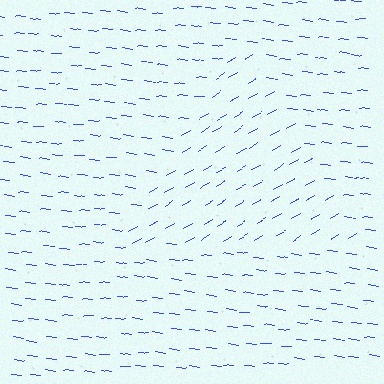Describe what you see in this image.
The image is filled with small blue line segments. A triangle region in the image has lines oriented differently from the surrounding lines, creating a visible texture boundary.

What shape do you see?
I see a triangle.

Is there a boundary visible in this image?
Yes, there is a texture boundary formed by a change in line orientation.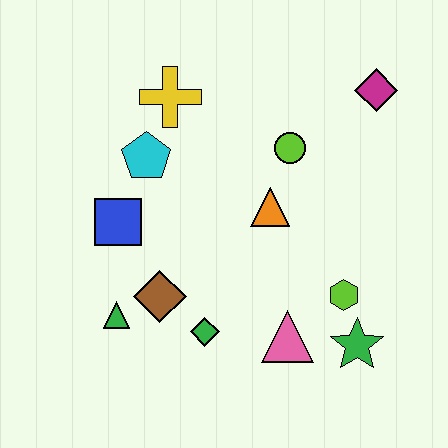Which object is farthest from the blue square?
The magenta diamond is farthest from the blue square.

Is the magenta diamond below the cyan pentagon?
No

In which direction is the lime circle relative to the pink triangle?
The lime circle is above the pink triangle.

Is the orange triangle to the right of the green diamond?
Yes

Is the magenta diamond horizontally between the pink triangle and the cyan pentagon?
No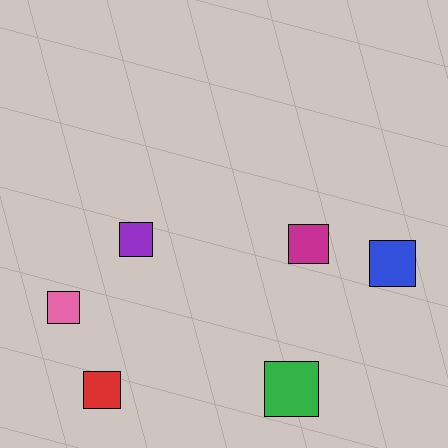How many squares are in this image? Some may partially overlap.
There are 6 squares.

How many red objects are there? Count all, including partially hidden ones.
There is 1 red object.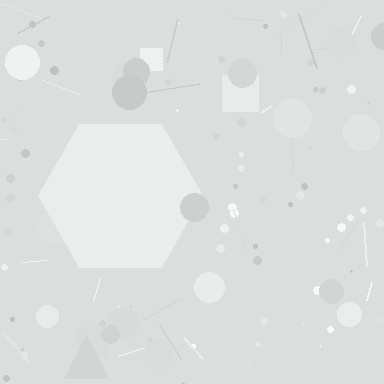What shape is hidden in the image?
A hexagon is hidden in the image.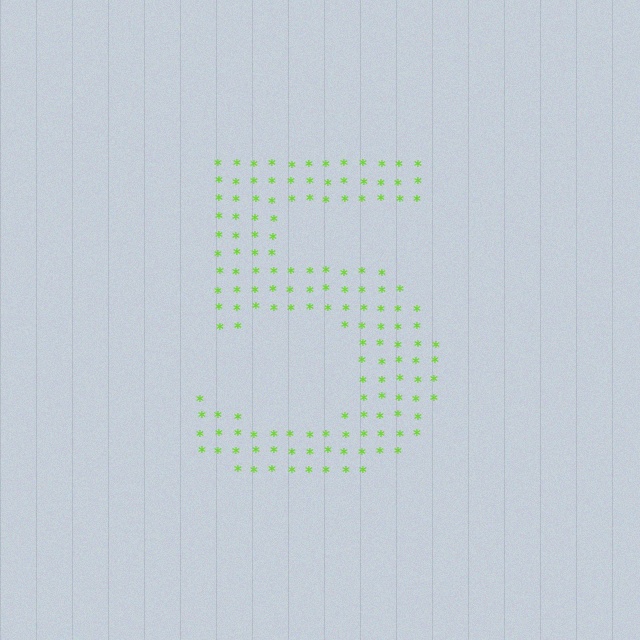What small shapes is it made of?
It is made of small asterisks.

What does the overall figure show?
The overall figure shows the digit 5.